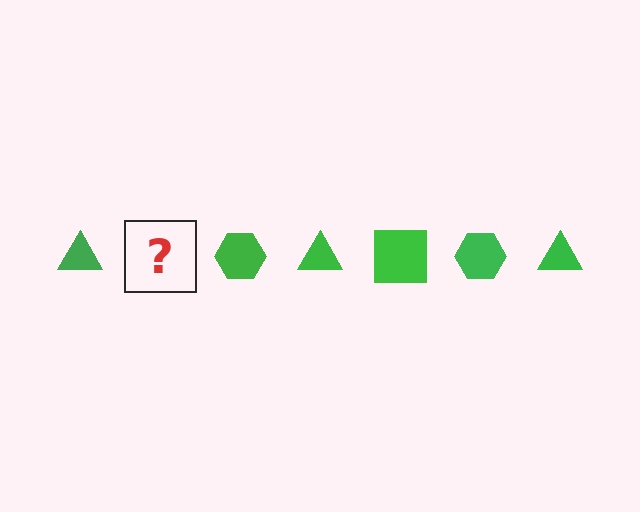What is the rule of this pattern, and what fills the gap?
The rule is that the pattern cycles through triangle, square, hexagon shapes in green. The gap should be filled with a green square.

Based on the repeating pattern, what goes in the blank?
The blank should be a green square.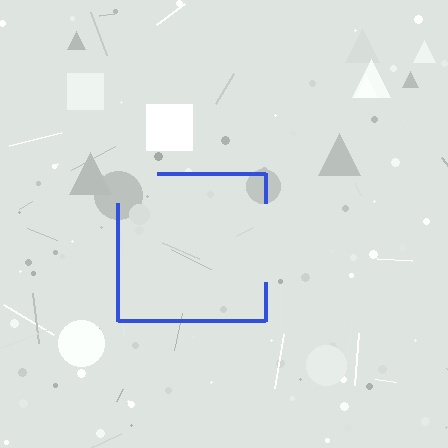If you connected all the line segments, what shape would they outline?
They would outline a square.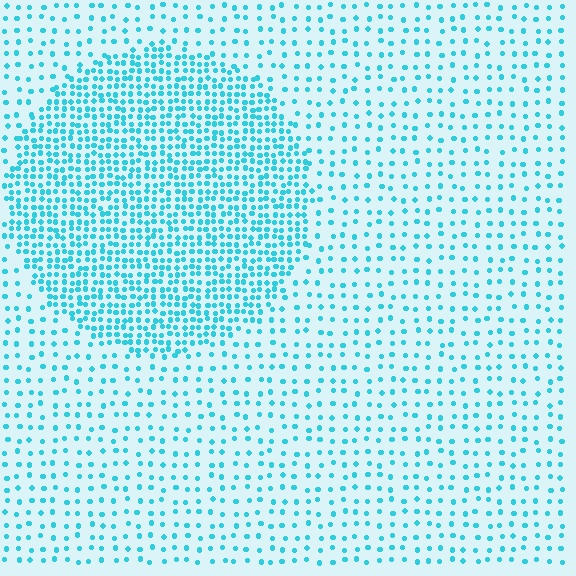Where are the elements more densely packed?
The elements are more densely packed inside the circle boundary.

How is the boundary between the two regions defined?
The boundary is defined by a change in element density (approximately 2.6x ratio). All elements are the same color, size, and shape.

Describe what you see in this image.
The image contains small cyan elements arranged at two different densities. A circle-shaped region is visible where the elements are more densely packed than the surrounding area.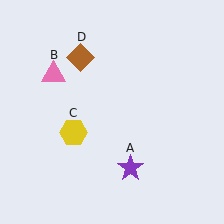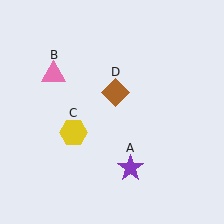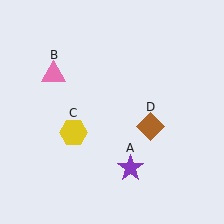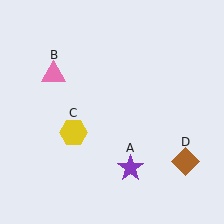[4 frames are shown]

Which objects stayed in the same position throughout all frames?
Purple star (object A) and pink triangle (object B) and yellow hexagon (object C) remained stationary.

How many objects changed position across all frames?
1 object changed position: brown diamond (object D).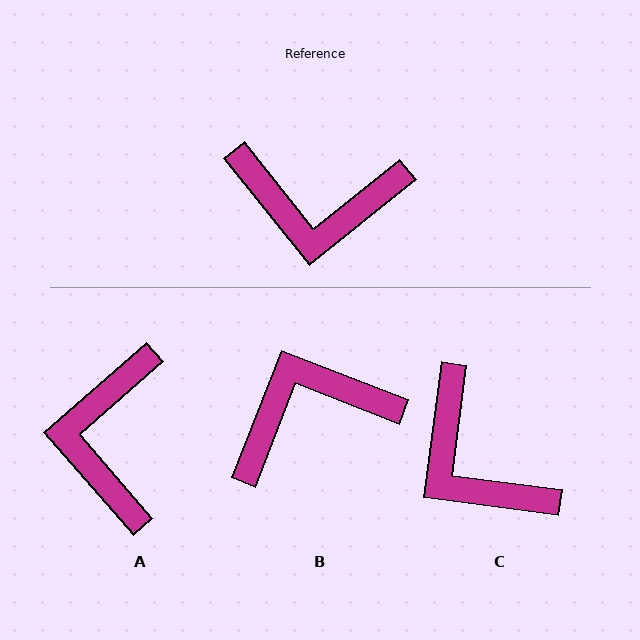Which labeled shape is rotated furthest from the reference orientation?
B, about 150 degrees away.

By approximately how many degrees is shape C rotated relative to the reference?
Approximately 46 degrees clockwise.